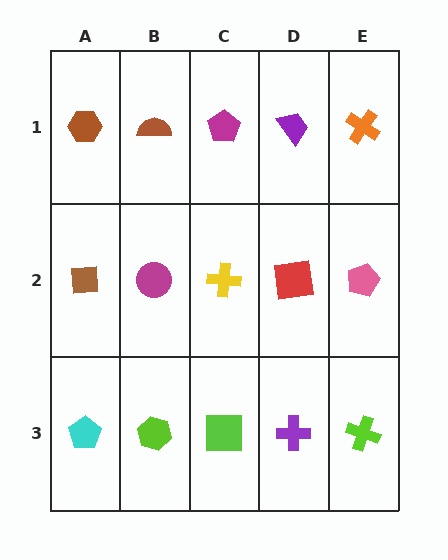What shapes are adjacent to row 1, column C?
A yellow cross (row 2, column C), a brown semicircle (row 1, column B), a purple trapezoid (row 1, column D).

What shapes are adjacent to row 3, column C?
A yellow cross (row 2, column C), a lime hexagon (row 3, column B), a purple cross (row 3, column D).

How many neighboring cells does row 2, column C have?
4.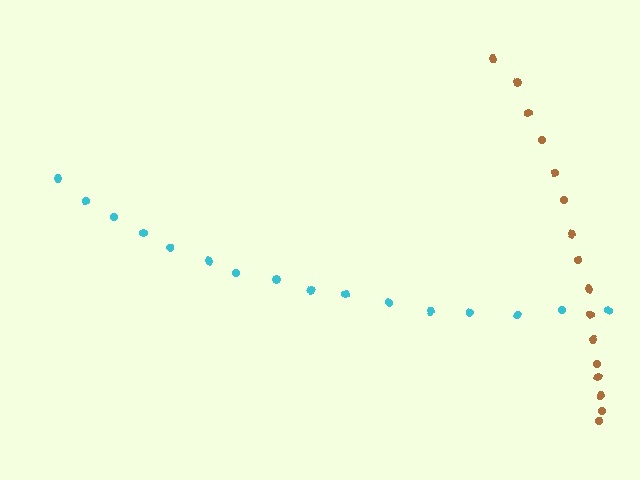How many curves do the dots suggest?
There are 2 distinct paths.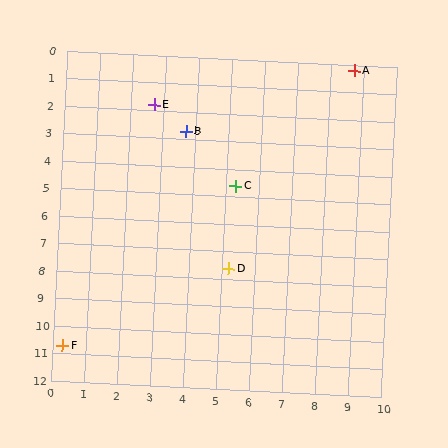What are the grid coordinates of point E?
Point E is at approximately (2.7, 1.8).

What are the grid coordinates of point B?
Point B is at approximately (3.7, 2.7).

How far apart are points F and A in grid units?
Points F and A are about 13.4 grid units apart.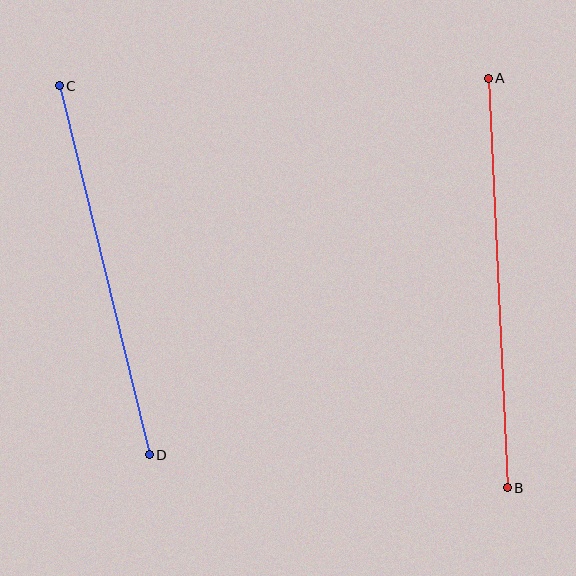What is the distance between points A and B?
The distance is approximately 410 pixels.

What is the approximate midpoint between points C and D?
The midpoint is at approximately (104, 270) pixels.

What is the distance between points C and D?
The distance is approximately 380 pixels.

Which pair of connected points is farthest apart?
Points A and B are farthest apart.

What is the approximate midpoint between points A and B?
The midpoint is at approximately (498, 283) pixels.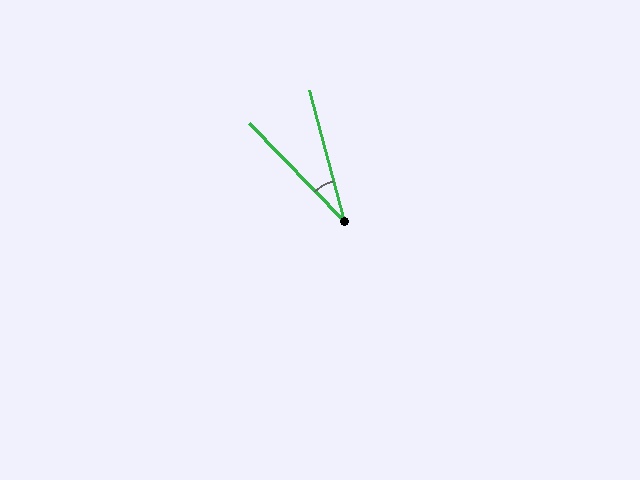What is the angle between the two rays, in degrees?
Approximately 29 degrees.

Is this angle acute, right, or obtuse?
It is acute.